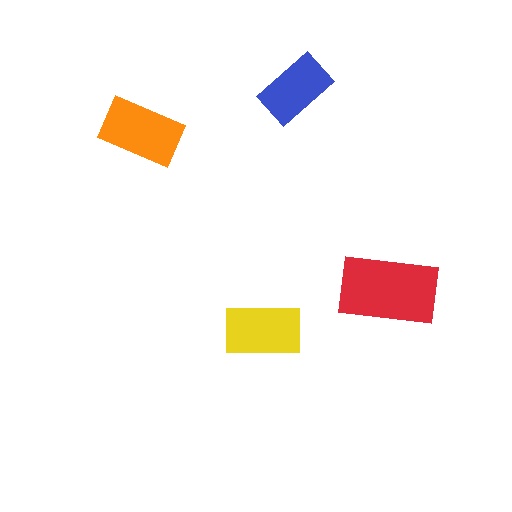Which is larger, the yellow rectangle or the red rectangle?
The red one.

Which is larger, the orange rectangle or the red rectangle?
The red one.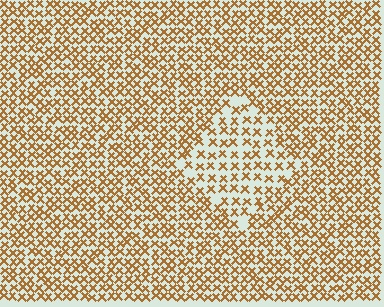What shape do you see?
I see a diamond.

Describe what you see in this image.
The image contains small brown elements arranged at two different densities. A diamond-shaped region is visible where the elements are less densely packed than the surrounding area.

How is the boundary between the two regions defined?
The boundary is defined by a change in element density (approximately 1.7x ratio). All elements are the same color, size, and shape.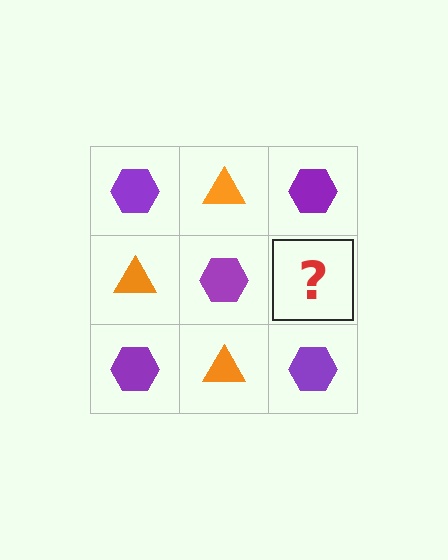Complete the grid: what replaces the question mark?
The question mark should be replaced with an orange triangle.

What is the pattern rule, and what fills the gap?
The rule is that it alternates purple hexagon and orange triangle in a checkerboard pattern. The gap should be filled with an orange triangle.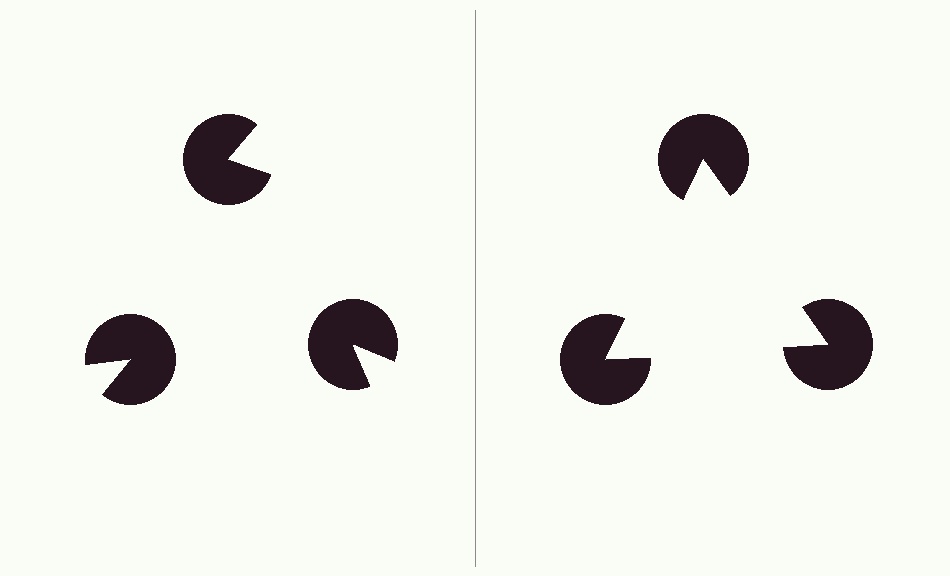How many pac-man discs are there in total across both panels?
6 — 3 on each side.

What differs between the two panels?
The pac-man discs are positioned identically on both sides; only the wedge orientations differ. On the right they align to a triangle; on the left they are misaligned.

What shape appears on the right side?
An illusory triangle.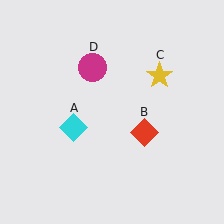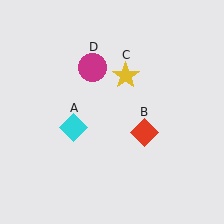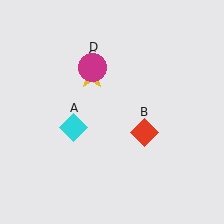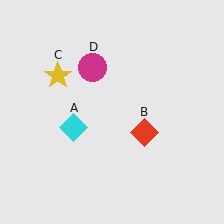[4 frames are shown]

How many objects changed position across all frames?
1 object changed position: yellow star (object C).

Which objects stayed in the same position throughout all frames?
Cyan diamond (object A) and red diamond (object B) and magenta circle (object D) remained stationary.